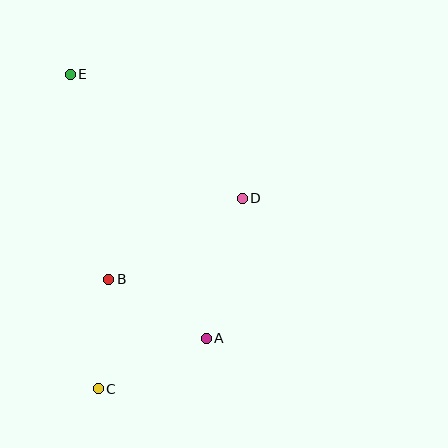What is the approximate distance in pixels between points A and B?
The distance between A and B is approximately 114 pixels.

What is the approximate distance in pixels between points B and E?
The distance between B and E is approximately 209 pixels.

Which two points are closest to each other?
Points B and C are closest to each other.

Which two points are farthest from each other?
Points C and E are farthest from each other.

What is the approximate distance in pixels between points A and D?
The distance between A and D is approximately 145 pixels.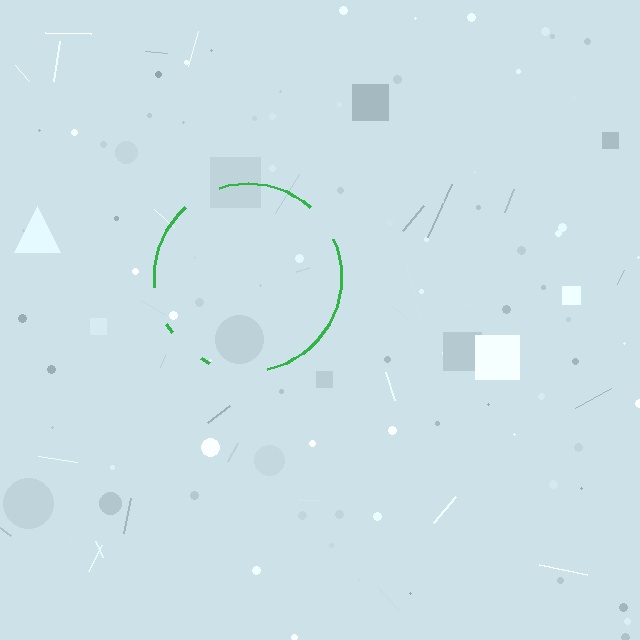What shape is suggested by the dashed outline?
The dashed outline suggests a circle.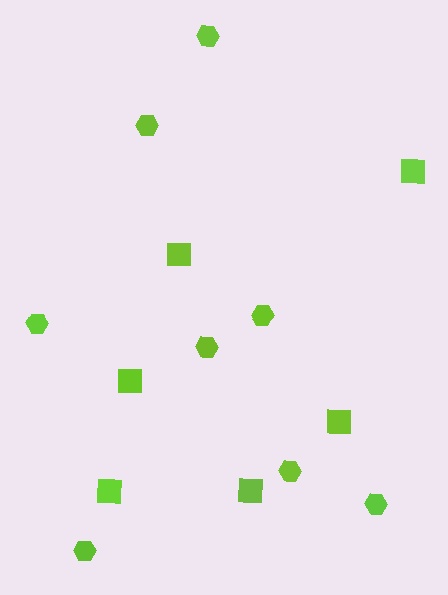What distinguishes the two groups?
There are 2 groups: one group of squares (6) and one group of hexagons (8).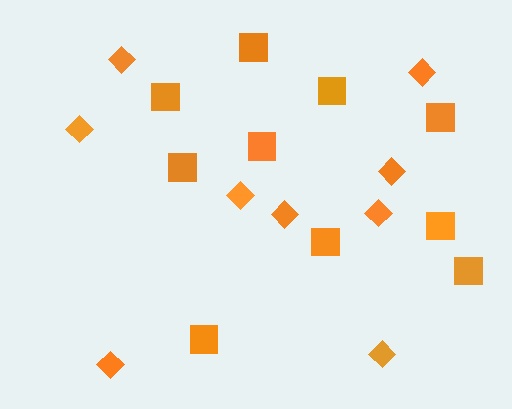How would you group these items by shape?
There are 2 groups: one group of diamonds (9) and one group of squares (10).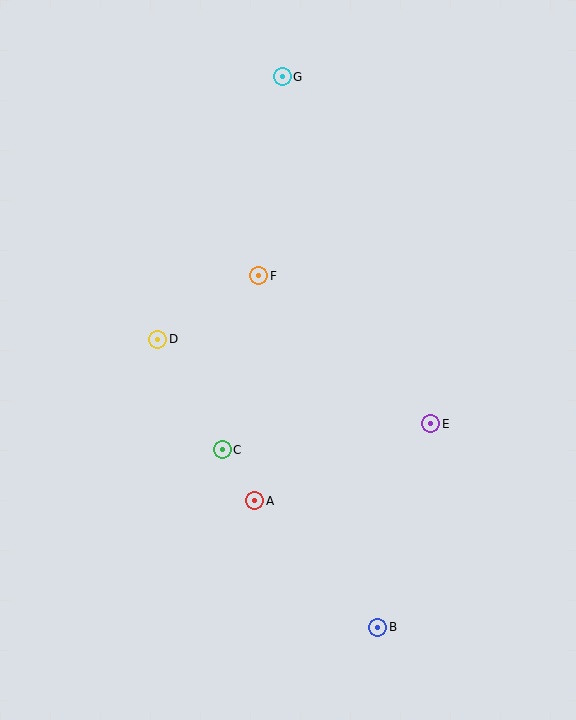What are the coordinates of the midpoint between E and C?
The midpoint between E and C is at (327, 437).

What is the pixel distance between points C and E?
The distance between C and E is 210 pixels.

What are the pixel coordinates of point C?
Point C is at (222, 450).